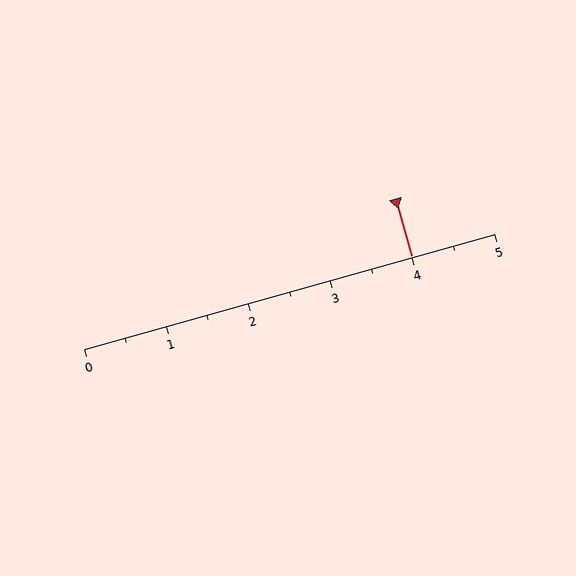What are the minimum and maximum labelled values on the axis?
The axis runs from 0 to 5.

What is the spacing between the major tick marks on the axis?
The major ticks are spaced 1 apart.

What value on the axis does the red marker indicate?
The marker indicates approximately 4.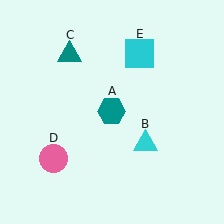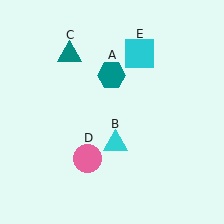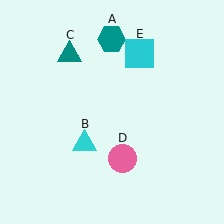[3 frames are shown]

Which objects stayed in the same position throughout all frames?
Teal triangle (object C) and cyan square (object E) remained stationary.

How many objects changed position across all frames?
3 objects changed position: teal hexagon (object A), cyan triangle (object B), pink circle (object D).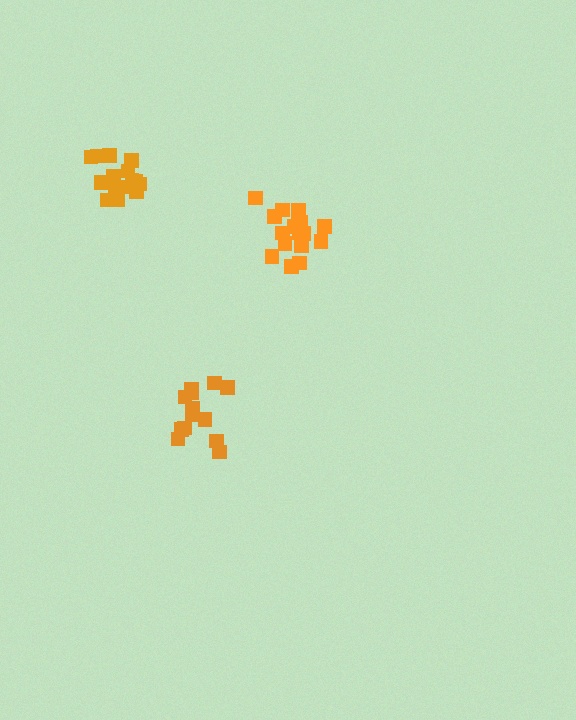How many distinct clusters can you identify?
There are 3 distinct clusters.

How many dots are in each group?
Group 1: 17 dots, Group 2: 13 dots, Group 3: 15 dots (45 total).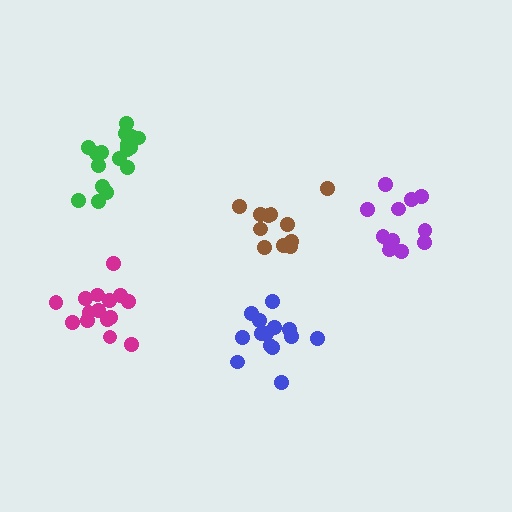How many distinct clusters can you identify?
There are 5 distinct clusters.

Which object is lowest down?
The blue cluster is bottommost.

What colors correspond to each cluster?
The clusters are colored: blue, brown, magenta, purple, green.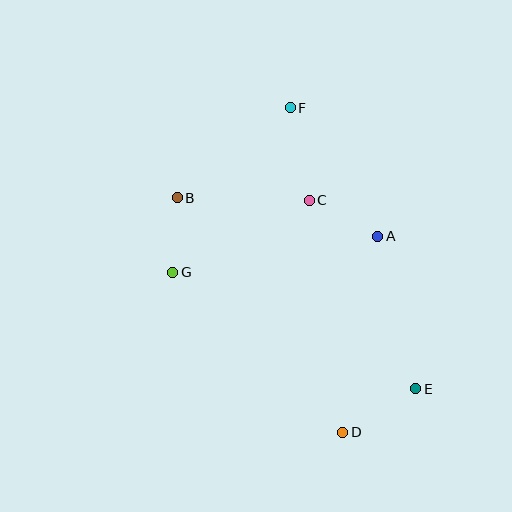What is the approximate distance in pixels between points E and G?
The distance between E and G is approximately 270 pixels.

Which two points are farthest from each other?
Points D and F are farthest from each other.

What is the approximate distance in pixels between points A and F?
The distance between A and F is approximately 155 pixels.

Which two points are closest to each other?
Points B and G are closest to each other.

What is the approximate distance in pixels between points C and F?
The distance between C and F is approximately 94 pixels.